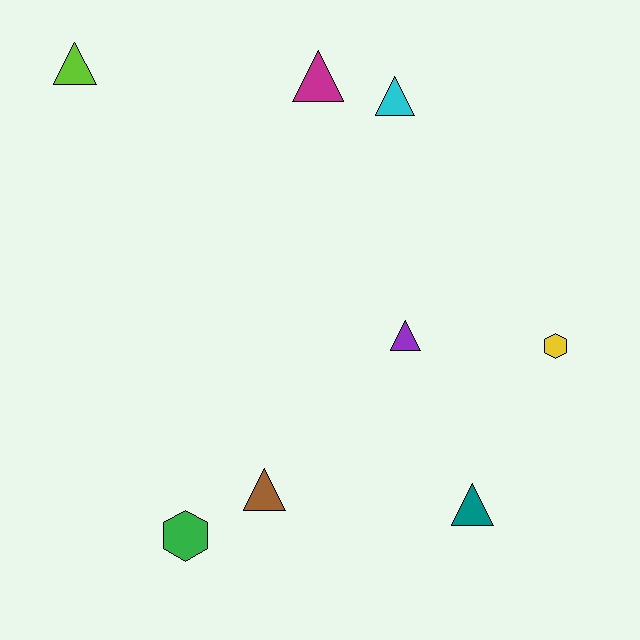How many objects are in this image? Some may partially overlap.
There are 8 objects.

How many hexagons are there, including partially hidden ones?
There are 2 hexagons.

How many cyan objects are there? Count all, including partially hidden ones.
There is 1 cyan object.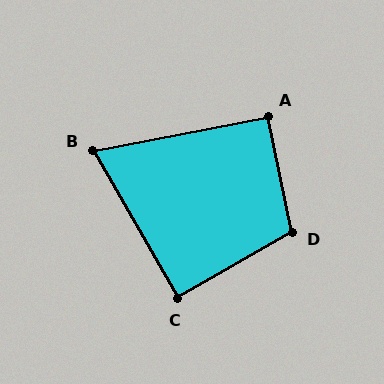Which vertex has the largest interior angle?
D, at approximately 109 degrees.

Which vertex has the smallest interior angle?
B, at approximately 71 degrees.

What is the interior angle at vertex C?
Approximately 90 degrees (approximately right).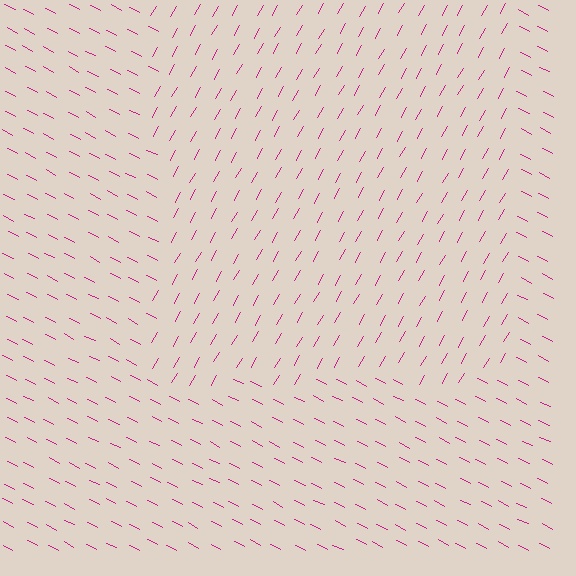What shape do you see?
I see a rectangle.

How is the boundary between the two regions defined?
The boundary is defined purely by a change in line orientation (approximately 88 degrees difference). All lines are the same color and thickness.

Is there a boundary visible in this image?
Yes, there is a texture boundary formed by a change in line orientation.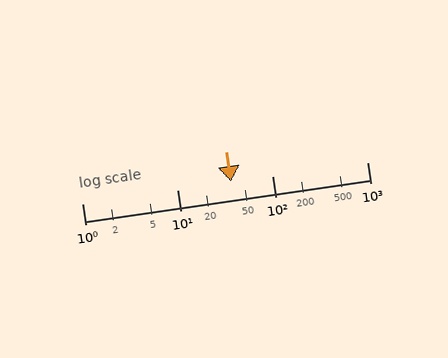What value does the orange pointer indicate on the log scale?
The pointer indicates approximately 37.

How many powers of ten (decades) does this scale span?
The scale spans 3 decades, from 1 to 1000.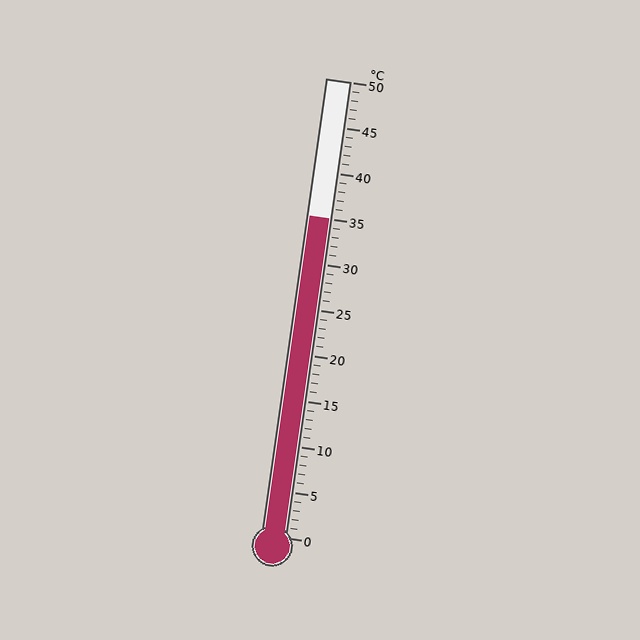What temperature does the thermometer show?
The thermometer shows approximately 35°C.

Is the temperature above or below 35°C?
The temperature is at 35°C.